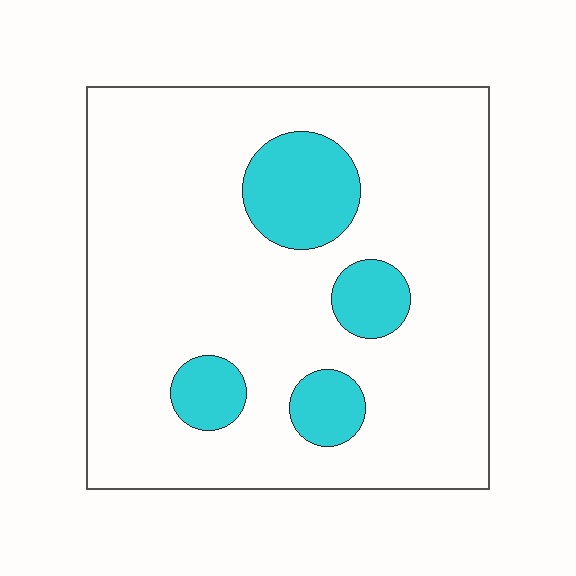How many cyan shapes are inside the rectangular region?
4.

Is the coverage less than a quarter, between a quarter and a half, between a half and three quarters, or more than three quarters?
Less than a quarter.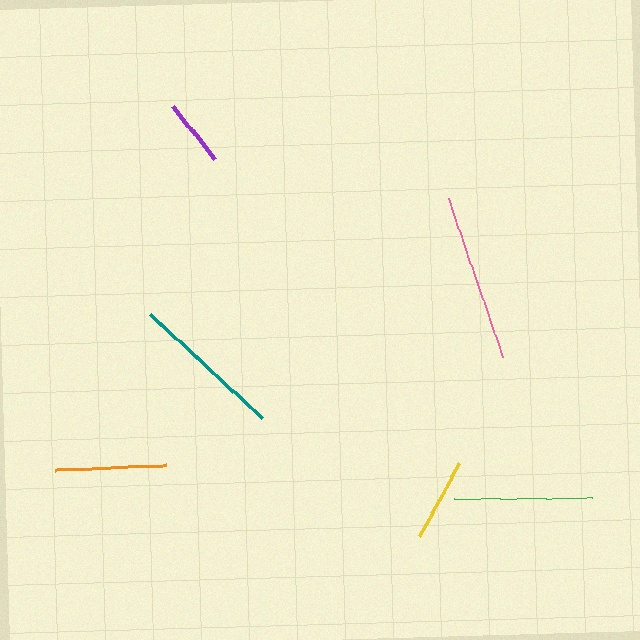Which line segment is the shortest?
The purple line is the shortest at approximately 68 pixels.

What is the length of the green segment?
The green segment is approximately 138 pixels long.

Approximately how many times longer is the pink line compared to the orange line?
The pink line is approximately 1.5 times the length of the orange line.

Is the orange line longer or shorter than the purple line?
The orange line is longer than the purple line.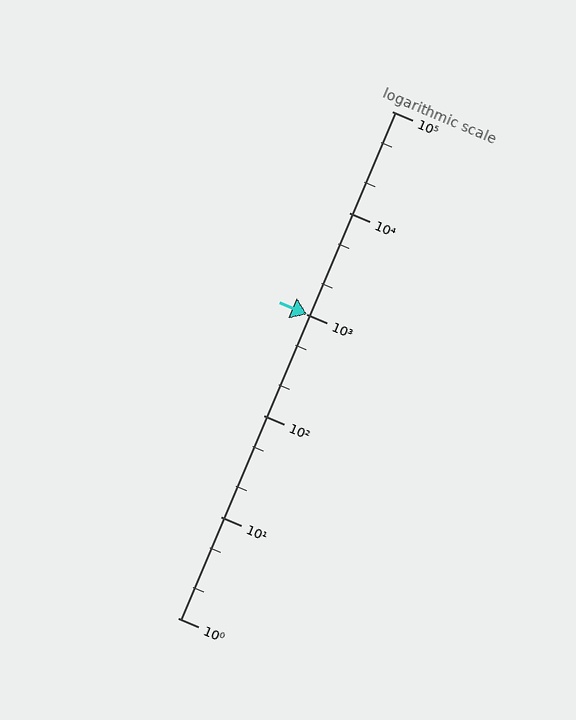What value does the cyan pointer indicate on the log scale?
The pointer indicates approximately 980.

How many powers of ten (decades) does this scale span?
The scale spans 5 decades, from 1 to 100000.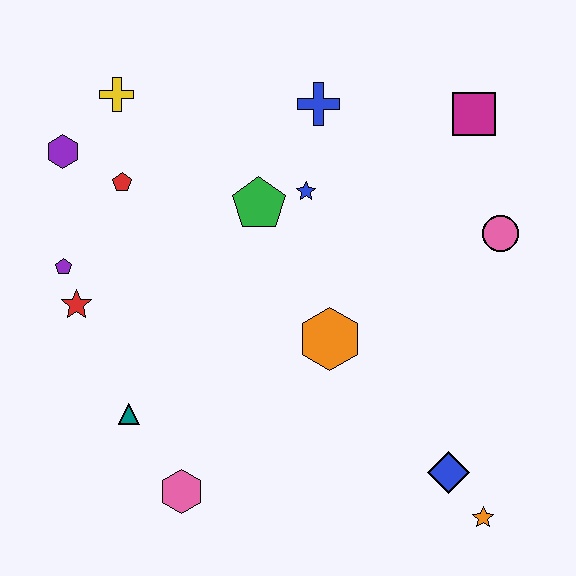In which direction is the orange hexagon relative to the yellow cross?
The orange hexagon is below the yellow cross.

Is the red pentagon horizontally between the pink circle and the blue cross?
No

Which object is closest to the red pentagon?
The purple hexagon is closest to the red pentagon.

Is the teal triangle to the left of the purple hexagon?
No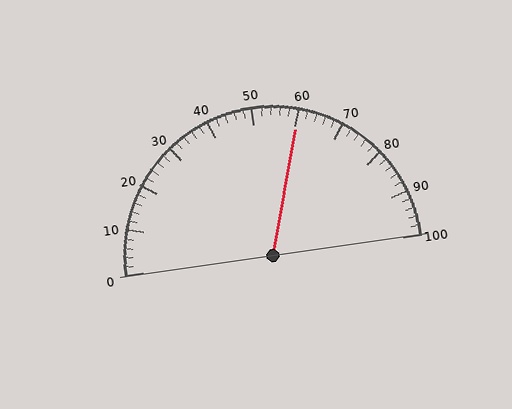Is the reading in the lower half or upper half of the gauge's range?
The reading is in the upper half of the range (0 to 100).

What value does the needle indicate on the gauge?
The needle indicates approximately 60.